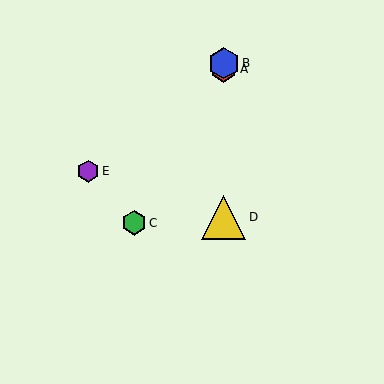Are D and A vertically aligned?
Yes, both are at x≈224.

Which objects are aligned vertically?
Objects A, B, D are aligned vertically.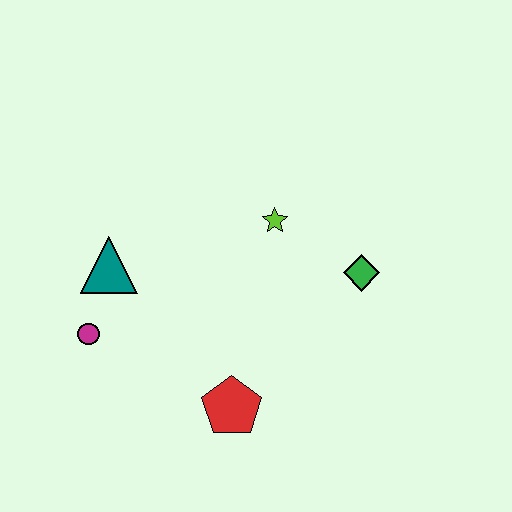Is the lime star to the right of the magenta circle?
Yes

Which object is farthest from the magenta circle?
The green diamond is farthest from the magenta circle.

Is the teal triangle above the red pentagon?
Yes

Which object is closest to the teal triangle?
The magenta circle is closest to the teal triangle.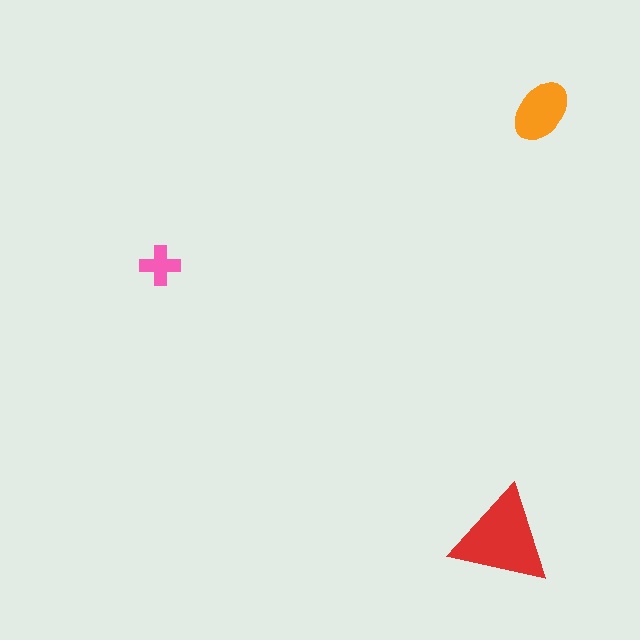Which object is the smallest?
The pink cross.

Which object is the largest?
The red triangle.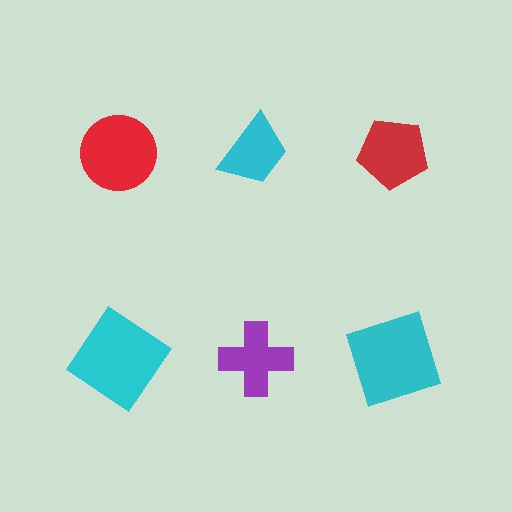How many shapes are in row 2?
3 shapes.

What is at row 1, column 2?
A cyan trapezoid.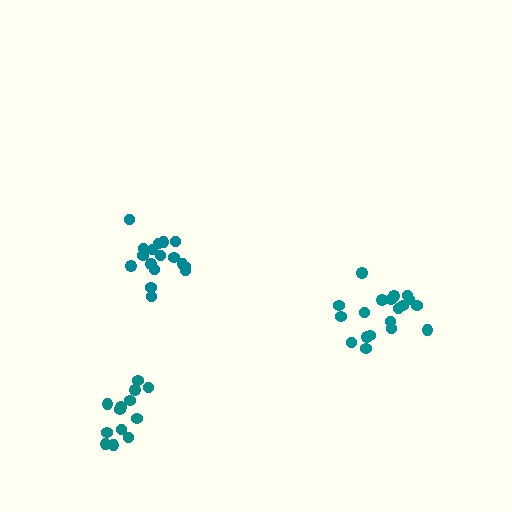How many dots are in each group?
Group 1: 17 dots, Group 2: 13 dots, Group 3: 19 dots (49 total).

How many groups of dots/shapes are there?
There are 3 groups.